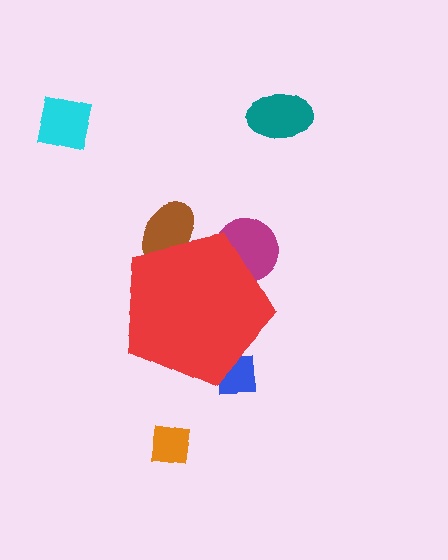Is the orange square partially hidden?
No, the orange square is fully visible.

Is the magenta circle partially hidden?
Yes, the magenta circle is partially hidden behind the red pentagon.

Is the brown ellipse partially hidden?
Yes, the brown ellipse is partially hidden behind the red pentagon.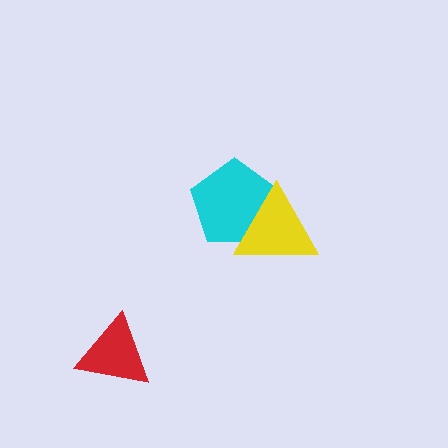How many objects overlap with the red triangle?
0 objects overlap with the red triangle.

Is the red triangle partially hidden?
No, no other shape covers it.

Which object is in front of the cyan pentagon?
The yellow triangle is in front of the cyan pentagon.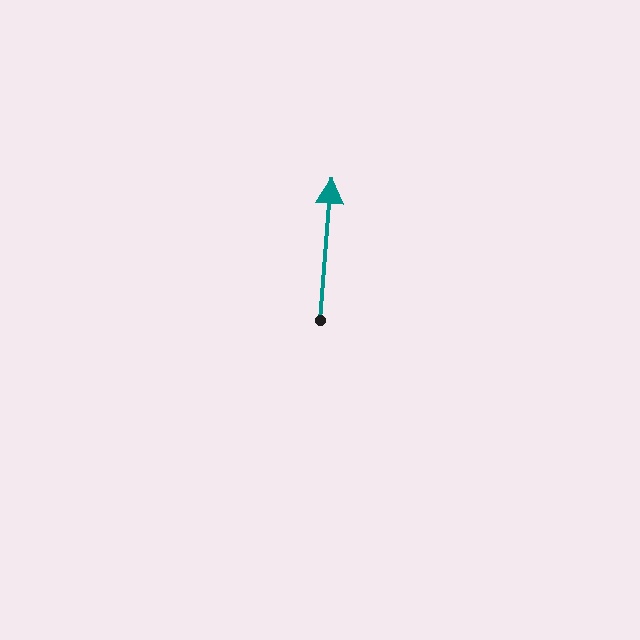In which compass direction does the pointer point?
North.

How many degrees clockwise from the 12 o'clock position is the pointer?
Approximately 5 degrees.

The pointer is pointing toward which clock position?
Roughly 12 o'clock.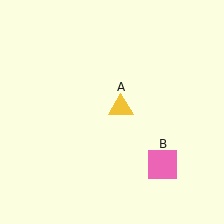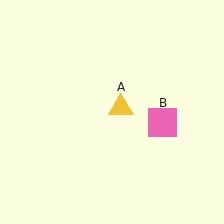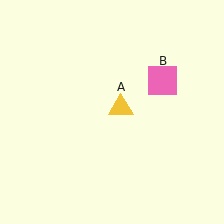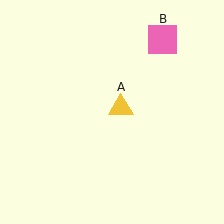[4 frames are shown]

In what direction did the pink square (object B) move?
The pink square (object B) moved up.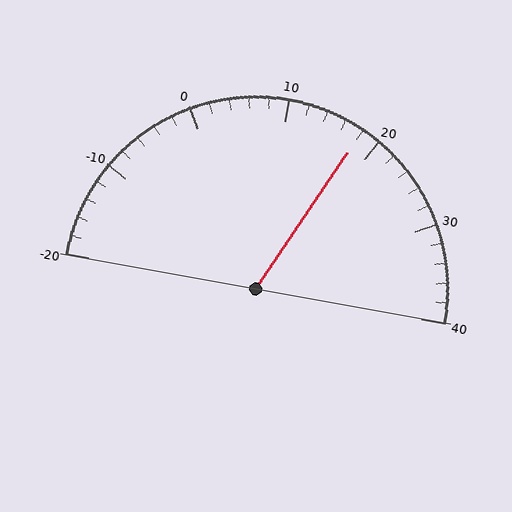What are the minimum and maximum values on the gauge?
The gauge ranges from -20 to 40.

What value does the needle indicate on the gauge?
The needle indicates approximately 18.